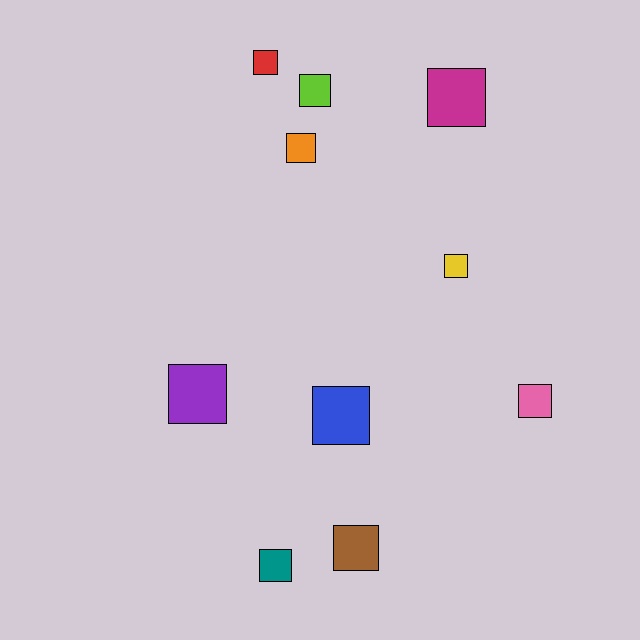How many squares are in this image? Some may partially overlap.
There are 10 squares.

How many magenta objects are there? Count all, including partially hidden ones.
There is 1 magenta object.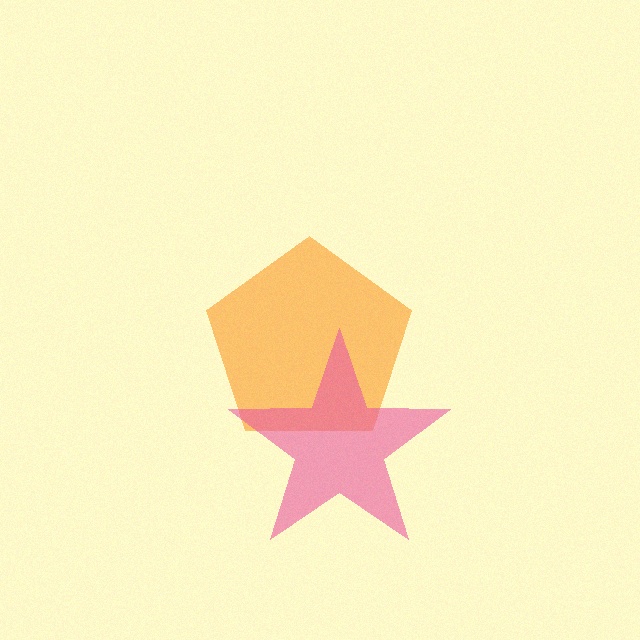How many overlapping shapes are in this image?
There are 2 overlapping shapes in the image.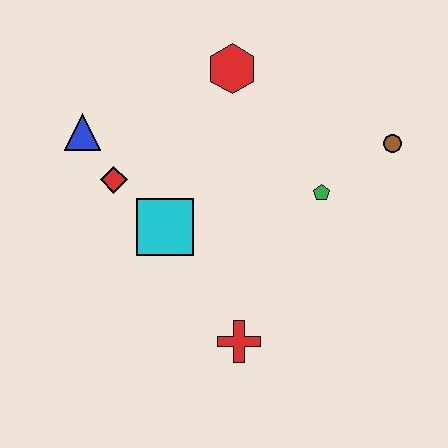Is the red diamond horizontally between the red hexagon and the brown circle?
No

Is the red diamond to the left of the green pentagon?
Yes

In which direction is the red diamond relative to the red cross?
The red diamond is above the red cross.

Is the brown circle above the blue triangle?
No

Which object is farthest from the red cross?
The red hexagon is farthest from the red cross.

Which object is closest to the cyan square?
The red diamond is closest to the cyan square.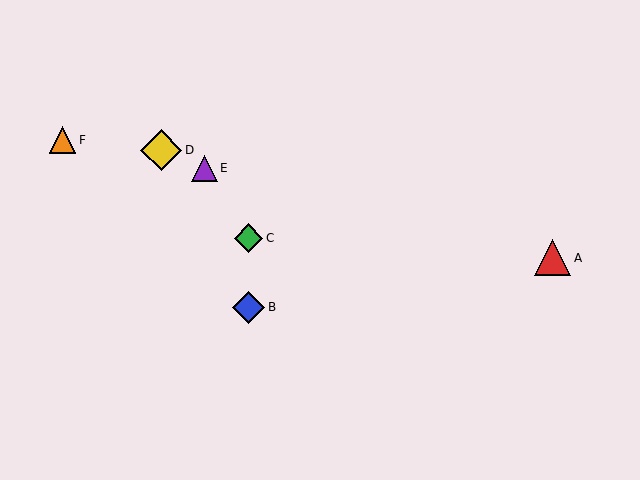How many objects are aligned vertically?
2 objects (B, C) are aligned vertically.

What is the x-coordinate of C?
Object C is at x≈249.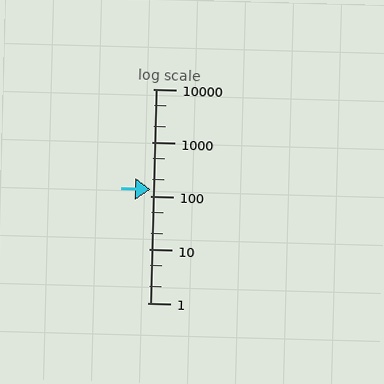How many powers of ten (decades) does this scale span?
The scale spans 4 decades, from 1 to 10000.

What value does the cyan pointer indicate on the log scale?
The pointer indicates approximately 130.